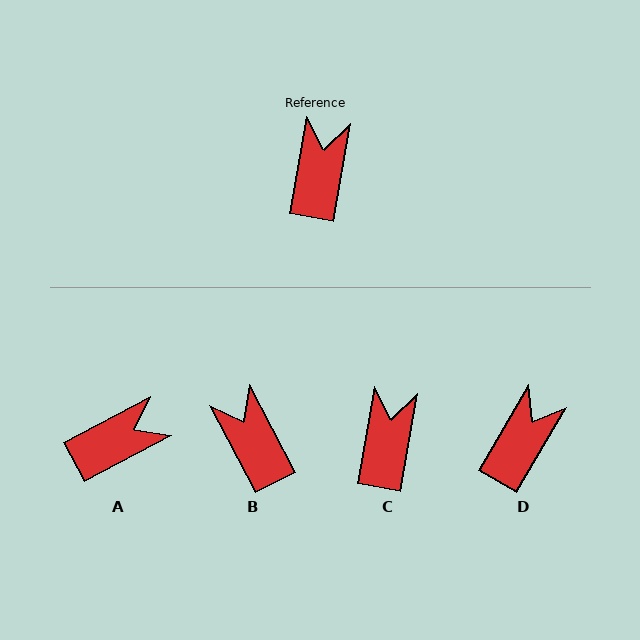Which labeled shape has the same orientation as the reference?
C.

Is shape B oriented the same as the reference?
No, it is off by about 37 degrees.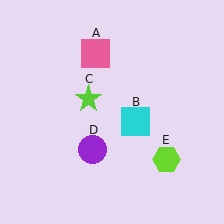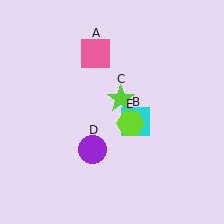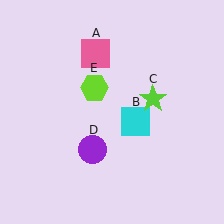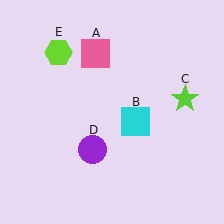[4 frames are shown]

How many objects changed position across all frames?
2 objects changed position: lime star (object C), lime hexagon (object E).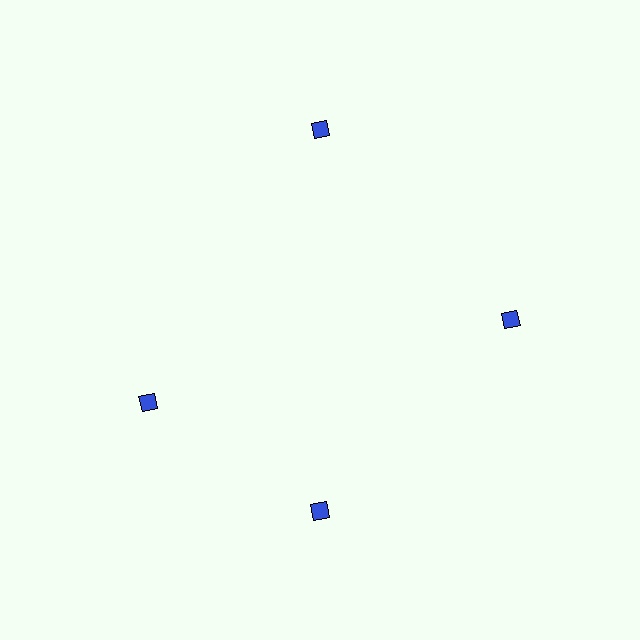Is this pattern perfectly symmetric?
No. The 4 blue diamonds are arranged in a ring, but one element near the 9 o'clock position is rotated out of alignment along the ring, breaking the 4-fold rotational symmetry.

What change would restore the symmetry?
The symmetry would be restored by rotating it back into even spacing with its neighbors so that all 4 diamonds sit at equal angles and equal distance from the center.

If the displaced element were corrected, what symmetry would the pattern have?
It would have 4-fold rotational symmetry — the pattern would map onto itself every 90 degrees.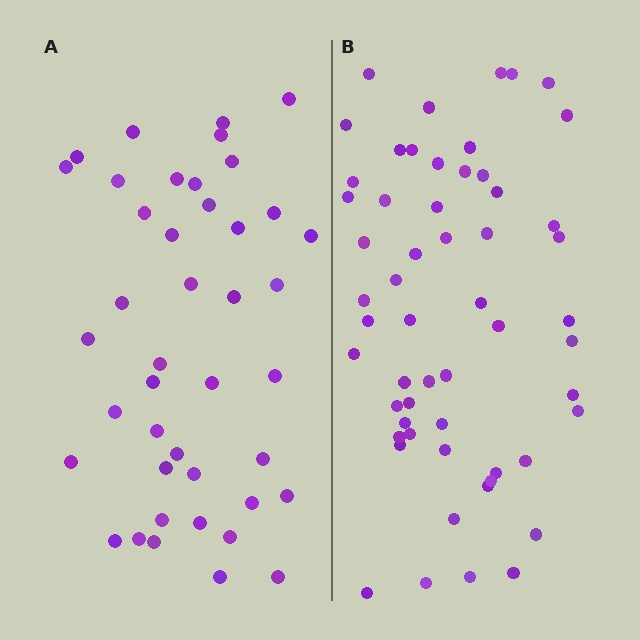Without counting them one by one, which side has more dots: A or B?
Region B (the right region) has more dots.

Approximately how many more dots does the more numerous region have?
Region B has approximately 15 more dots than region A.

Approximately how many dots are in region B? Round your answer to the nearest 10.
About 60 dots. (The exact count is 56, which rounds to 60.)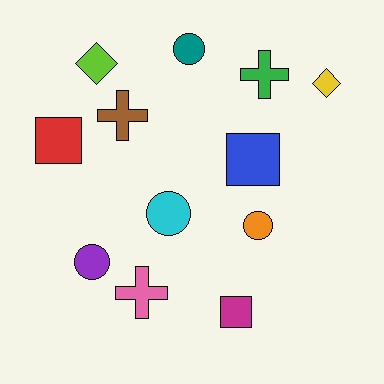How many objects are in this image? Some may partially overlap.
There are 12 objects.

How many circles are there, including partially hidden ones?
There are 4 circles.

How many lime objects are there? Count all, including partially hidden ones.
There is 1 lime object.